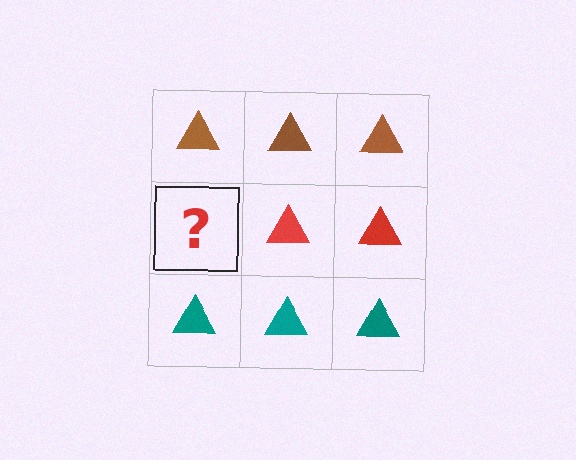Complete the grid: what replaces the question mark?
The question mark should be replaced with a red triangle.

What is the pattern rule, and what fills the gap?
The rule is that each row has a consistent color. The gap should be filled with a red triangle.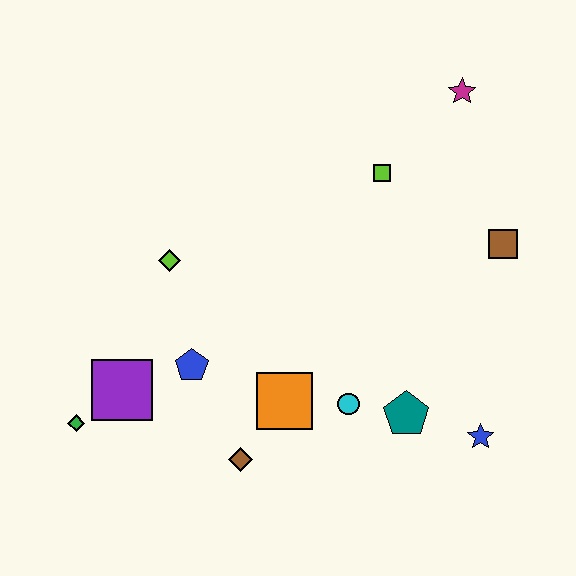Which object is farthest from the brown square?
The green diamond is farthest from the brown square.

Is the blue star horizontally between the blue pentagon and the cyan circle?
No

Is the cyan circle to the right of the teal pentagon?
No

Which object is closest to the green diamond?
The purple square is closest to the green diamond.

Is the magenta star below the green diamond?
No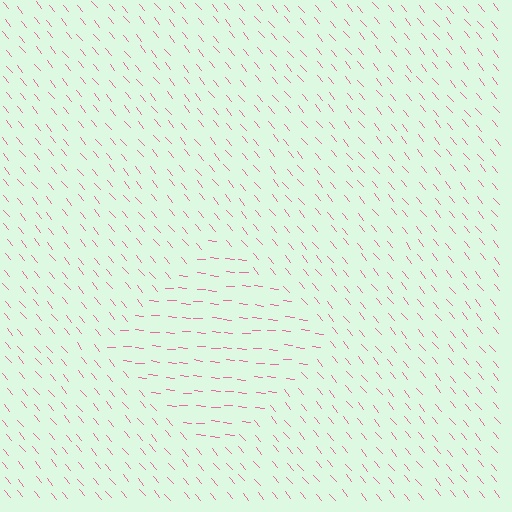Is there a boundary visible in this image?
Yes, there is a texture boundary formed by a change in line orientation.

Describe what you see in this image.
The image is filled with small pink line segments. A diamond region in the image has lines oriented differently from the surrounding lines, creating a visible texture boundary.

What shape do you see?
I see a diamond.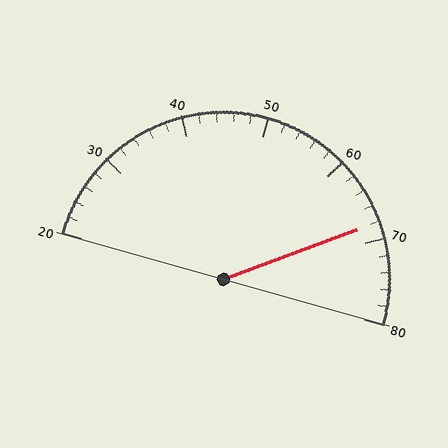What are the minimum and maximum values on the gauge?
The gauge ranges from 20 to 80.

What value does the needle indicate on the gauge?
The needle indicates approximately 68.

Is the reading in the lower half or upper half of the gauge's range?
The reading is in the upper half of the range (20 to 80).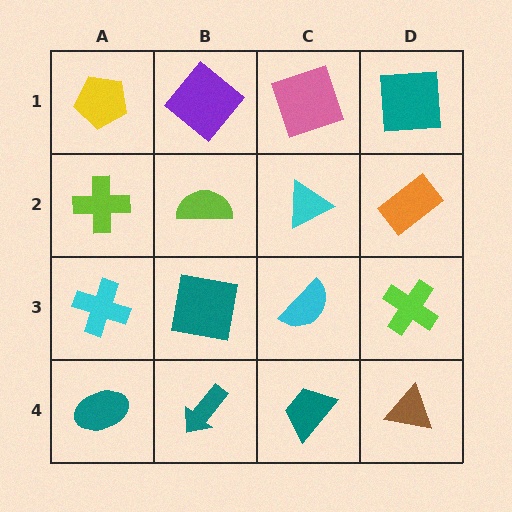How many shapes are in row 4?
4 shapes.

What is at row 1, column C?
A pink square.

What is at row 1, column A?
A yellow pentagon.